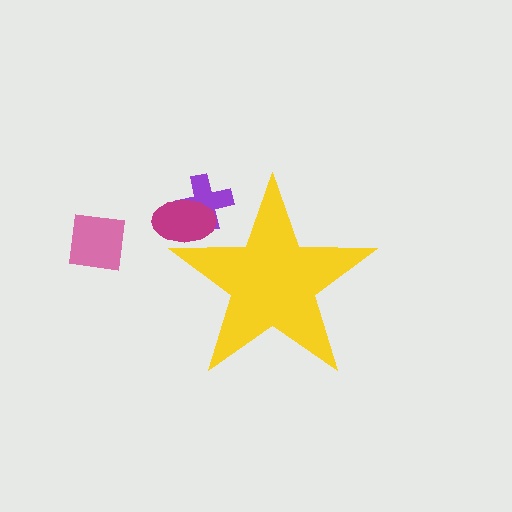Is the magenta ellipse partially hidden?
Yes, the magenta ellipse is partially hidden behind the yellow star.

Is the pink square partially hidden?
No, the pink square is fully visible.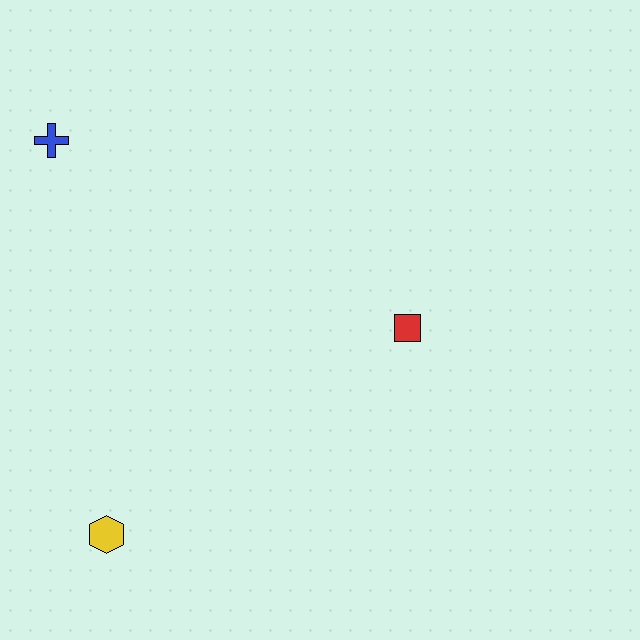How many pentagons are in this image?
There are no pentagons.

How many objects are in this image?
There are 3 objects.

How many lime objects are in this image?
There are no lime objects.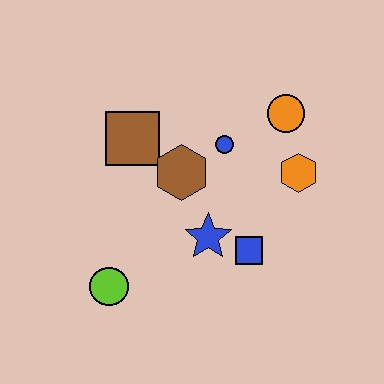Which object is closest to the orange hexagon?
The orange circle is closest to the orange hexagon.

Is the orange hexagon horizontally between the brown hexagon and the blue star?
No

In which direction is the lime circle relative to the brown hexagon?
The lime circle is below the brown hexagon.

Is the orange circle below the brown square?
No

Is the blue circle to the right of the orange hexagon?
No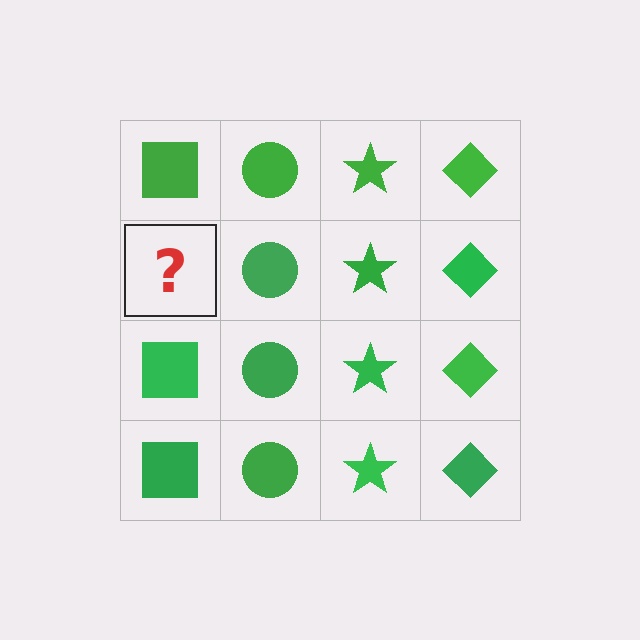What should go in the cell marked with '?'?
The missing cell should contain a green square.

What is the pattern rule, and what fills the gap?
The rule is that each column has a consistent shape. The gap should be filled with a green square.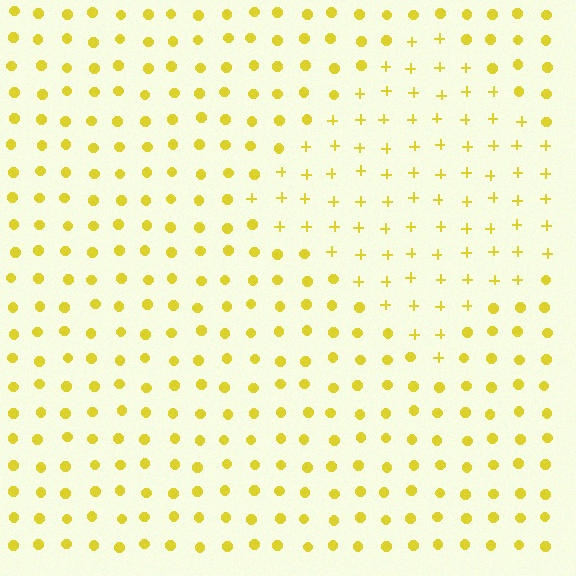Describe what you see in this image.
The image is filled with small yellow elements arranged in a uniform grid. A diamond-shaped region contains plus signs, while the surrounding area contains circles. The boundary is defined purely by the change in element shape.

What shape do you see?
I see a diamond.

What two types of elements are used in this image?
The image uses plus signs inside the diamond region and circles outside it.